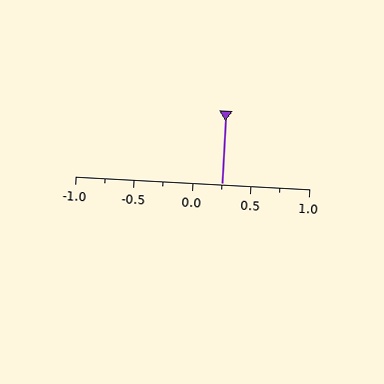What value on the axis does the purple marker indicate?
The marker indicates approximately 0.25.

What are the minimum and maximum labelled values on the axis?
The axis runs from -1.0 to 1.0.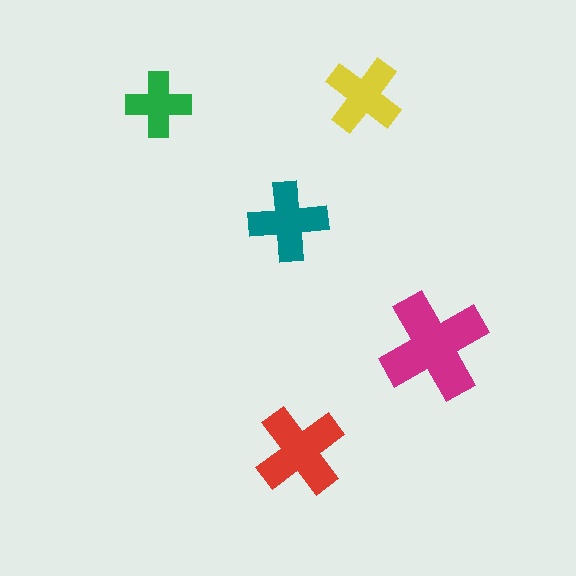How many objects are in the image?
There are 5 objects in the image.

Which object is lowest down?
The red cross is bottommost.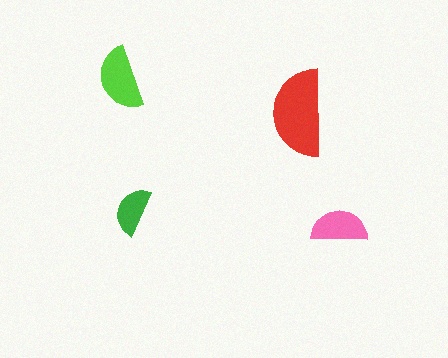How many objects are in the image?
There are 4 objects in the image.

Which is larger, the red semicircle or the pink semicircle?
The red one.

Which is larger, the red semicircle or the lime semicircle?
The red one.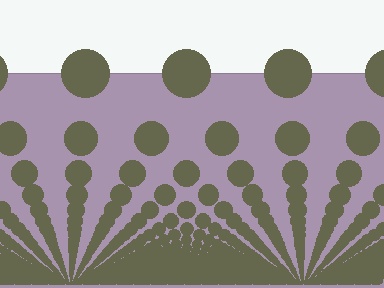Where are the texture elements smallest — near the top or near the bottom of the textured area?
Near the bottom.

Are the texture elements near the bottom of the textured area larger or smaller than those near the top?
Smaller. The gradient is inverted — elements near the bottom are smaller and denser.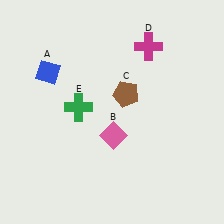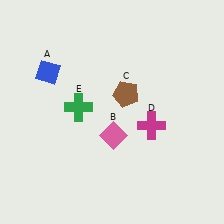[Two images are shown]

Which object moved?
The magenta cross (D) moved down.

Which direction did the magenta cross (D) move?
The magenta cross (D) moved down.